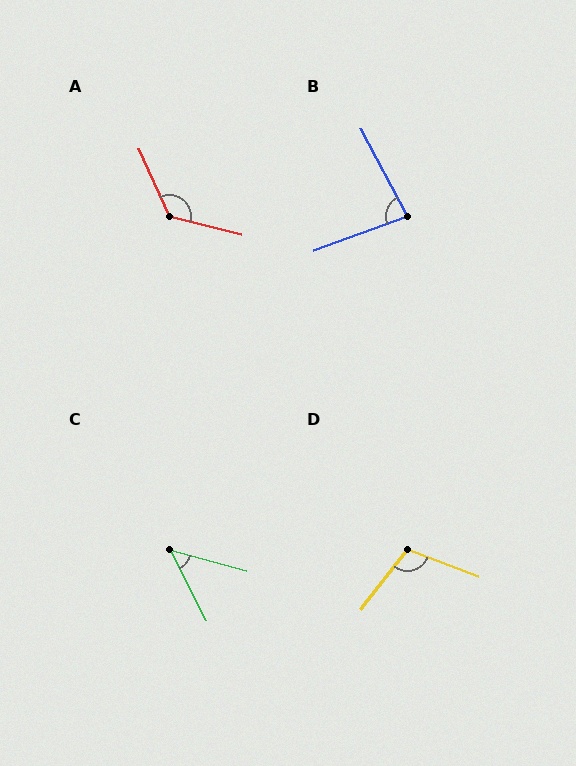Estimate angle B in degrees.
Approximately 82 degrees.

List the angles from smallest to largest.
C (47°), B (82°), D (107°), A (128°).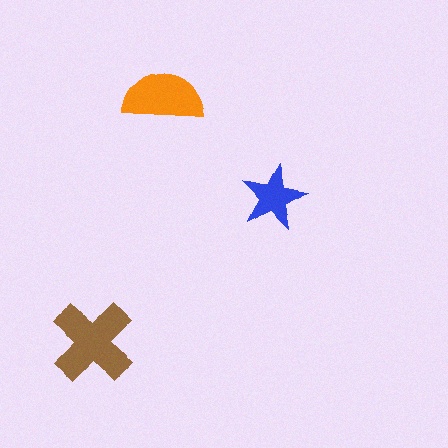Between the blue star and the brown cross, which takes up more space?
The brown cross.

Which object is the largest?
The brown cross.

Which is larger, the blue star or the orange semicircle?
The orange semicircle.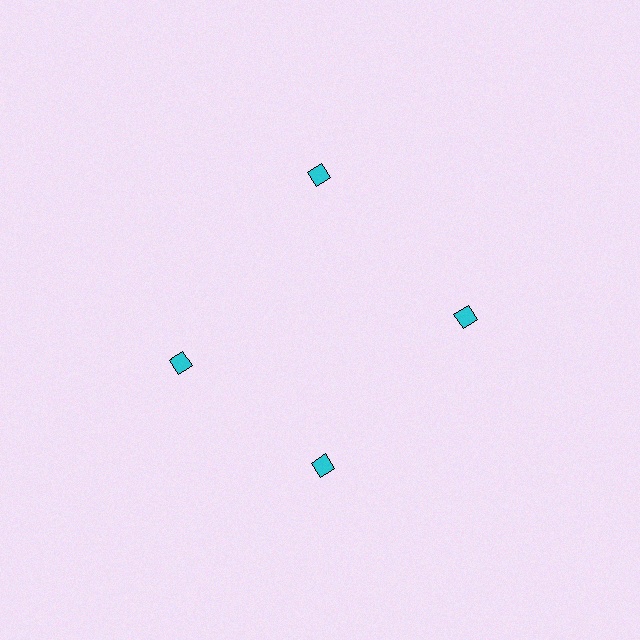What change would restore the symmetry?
The symmetry would be restored by rotating it back into even spacing with its neighbors so that all 4 diamonds sit at equal angles and equal distance from the center.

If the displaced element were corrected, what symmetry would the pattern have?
It would have 4-fold rotational symmetry — the pattern would map onto itself every 90 degrees.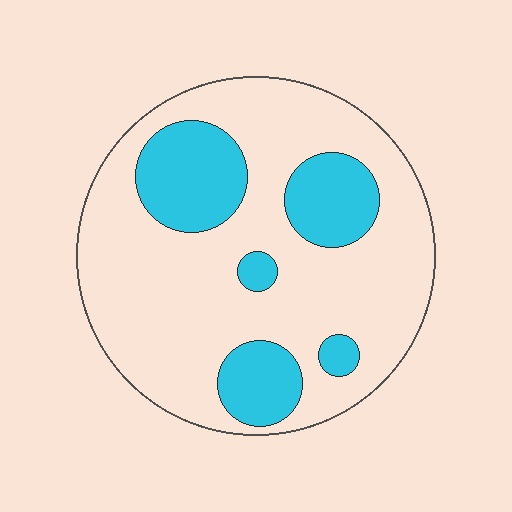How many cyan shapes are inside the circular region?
5.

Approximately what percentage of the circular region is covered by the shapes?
Approximately 25%.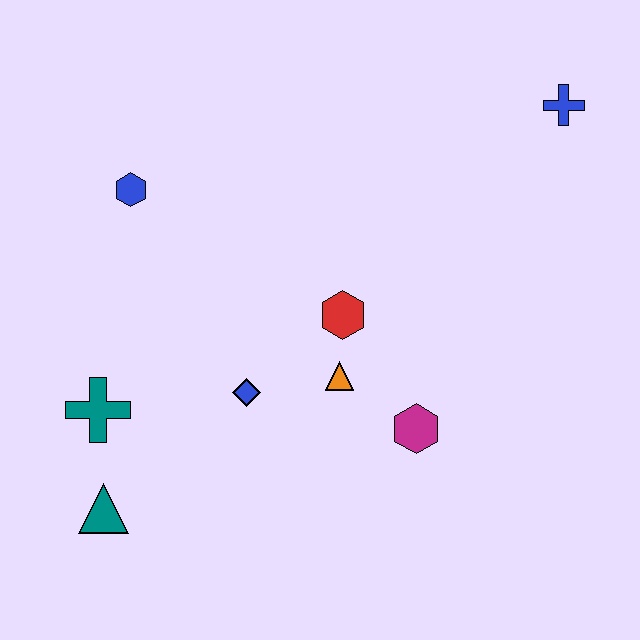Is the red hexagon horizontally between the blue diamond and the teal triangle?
No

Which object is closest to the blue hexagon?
The teal cross is closest to the blue hexagon.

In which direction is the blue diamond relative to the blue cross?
The blue diamond is to the left of the blue cross.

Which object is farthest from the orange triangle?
The blue cross is farthest from the orange triangle.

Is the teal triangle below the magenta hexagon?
Yes